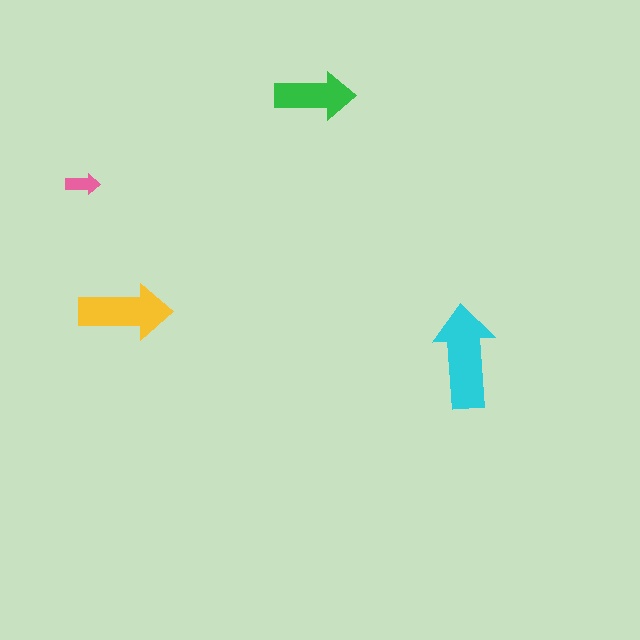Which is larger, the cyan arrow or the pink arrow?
The cyan one.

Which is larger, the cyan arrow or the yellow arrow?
The cyan one.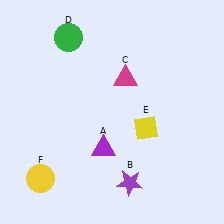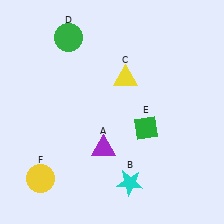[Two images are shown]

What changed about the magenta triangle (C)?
In Image 1, C is magenta. In Image 2, it changed to yellow.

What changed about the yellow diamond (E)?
In Image 1, E is yellow. In Image 2, it changed to green.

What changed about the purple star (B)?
In Image 1, B is purple. In Image 2, it changed to cyan.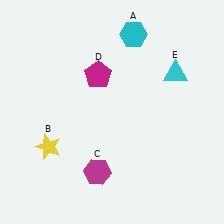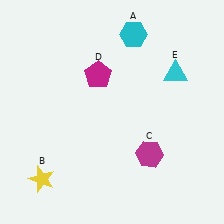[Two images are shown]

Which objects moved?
The objects that moved are: the yellow star (B), the magenta hexagon (C).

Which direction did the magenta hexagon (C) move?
The magenta hexagon (C) moved right.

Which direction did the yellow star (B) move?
The yellow star (B) moved down.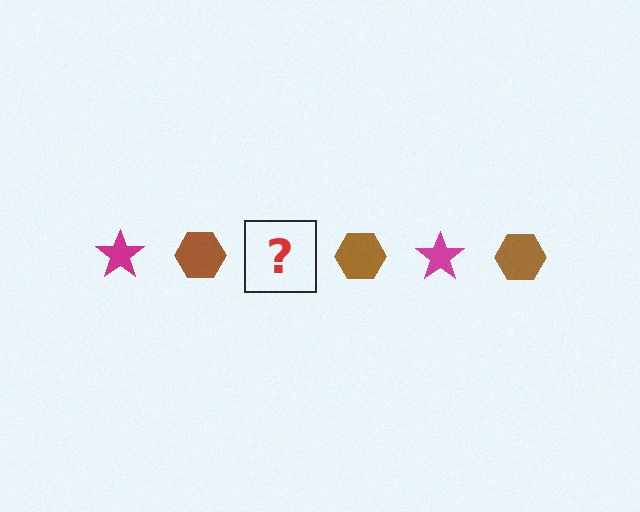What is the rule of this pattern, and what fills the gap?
The rule is that the pattern alternates between magenta star and brown hexagon. The gap should be filled with a magenta star.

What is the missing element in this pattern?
The missing element is a magenta star.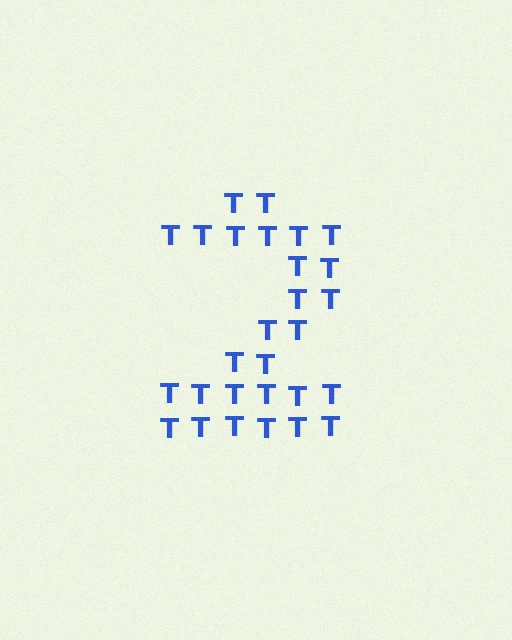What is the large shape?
The large shape is the digit 2.